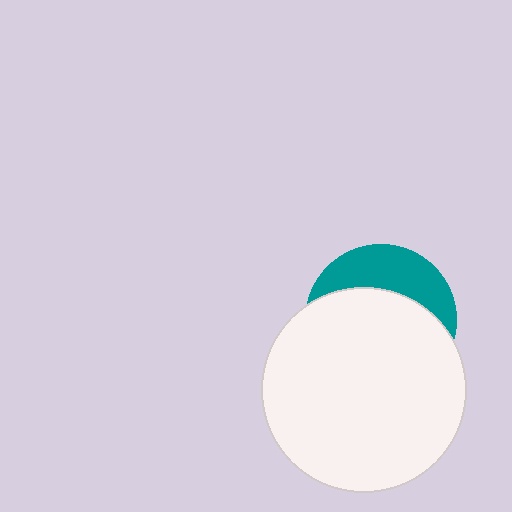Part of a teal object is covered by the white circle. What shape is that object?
It is a circle.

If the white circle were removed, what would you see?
You would see the complete teal circle.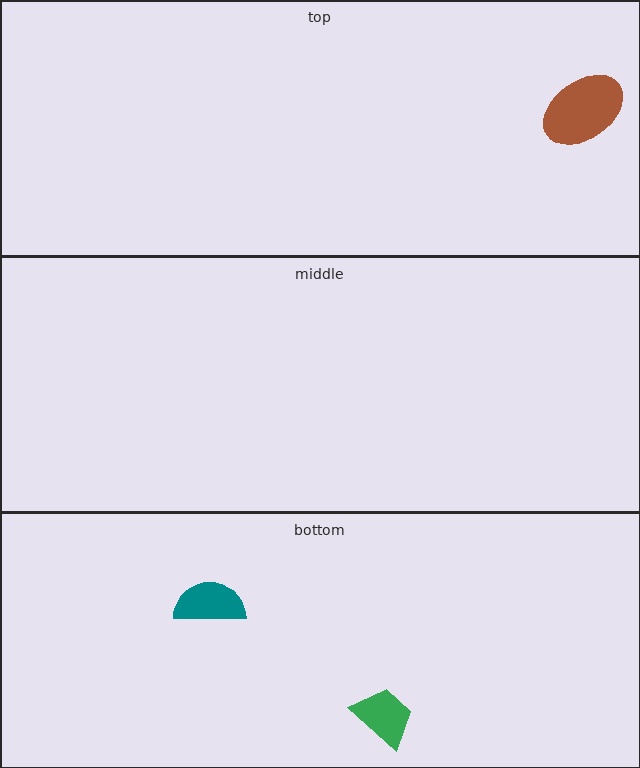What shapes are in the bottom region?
The teal semicircle, the green trapezoid.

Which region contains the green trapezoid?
The bottom region.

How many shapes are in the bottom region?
2.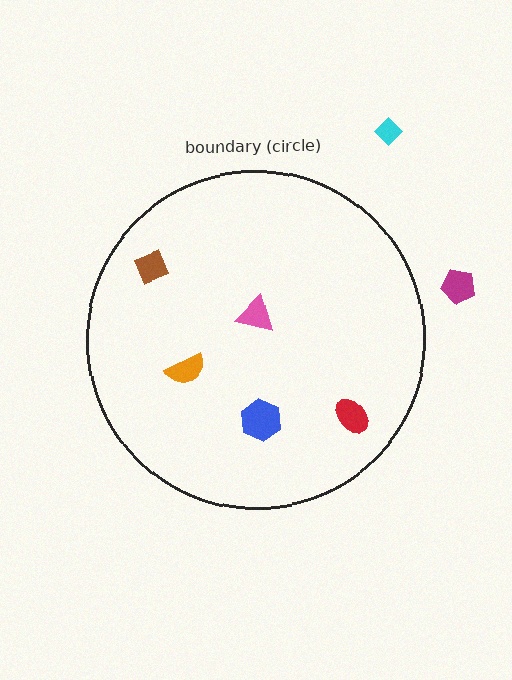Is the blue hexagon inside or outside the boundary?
Inside.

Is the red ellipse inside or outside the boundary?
Inside.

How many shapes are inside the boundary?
5 inside, 2 outside.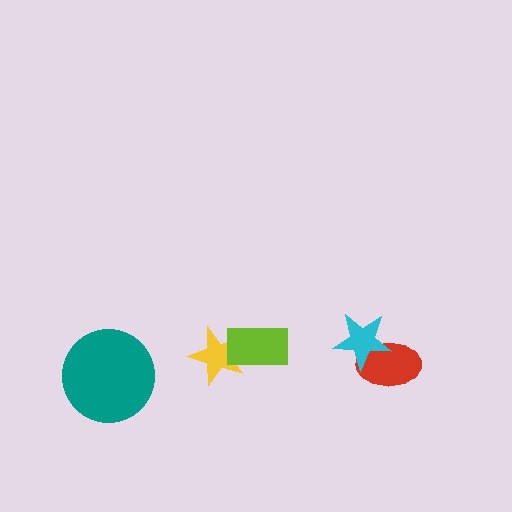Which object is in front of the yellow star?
The lime rectangle is in front of the yellow star.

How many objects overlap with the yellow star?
1 object overlaps with the yellow star.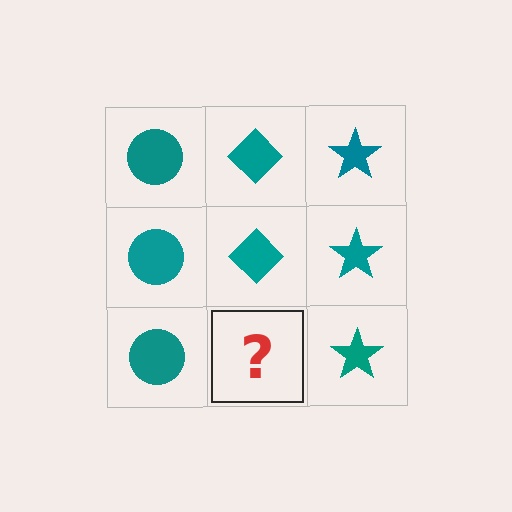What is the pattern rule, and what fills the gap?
The rule is that each column has a consistent shape. The gap should be filled with a teal diamond.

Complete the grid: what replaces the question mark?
The question mark should be replaced with a teal diamond.